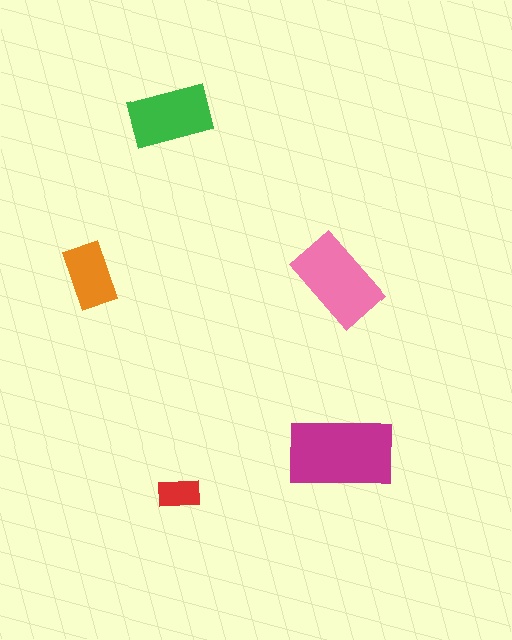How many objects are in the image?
There are 5 objects in the image.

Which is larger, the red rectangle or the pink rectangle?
The pink one.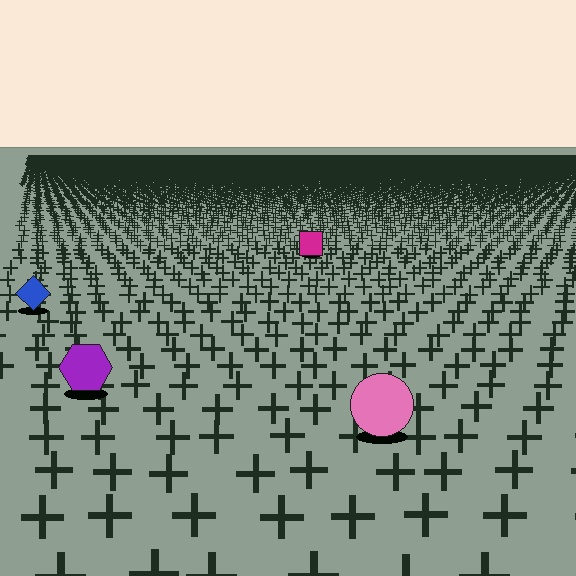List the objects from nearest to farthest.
From nearest to farthest: the pink circle, the purple hexagon, the blue diamond, the magenta square.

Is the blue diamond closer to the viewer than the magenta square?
Yes. The blue diamond is closer — you can tell from the texture gradient: the ground texture is coarser near it.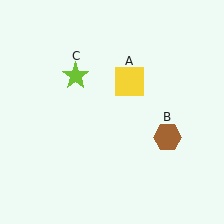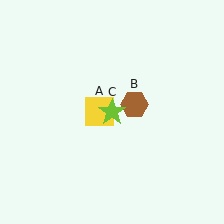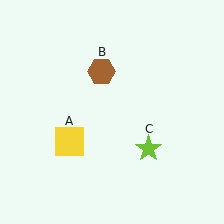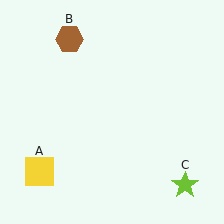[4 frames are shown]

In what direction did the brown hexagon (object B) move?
The brown hexagon (object B) moved up and to the left.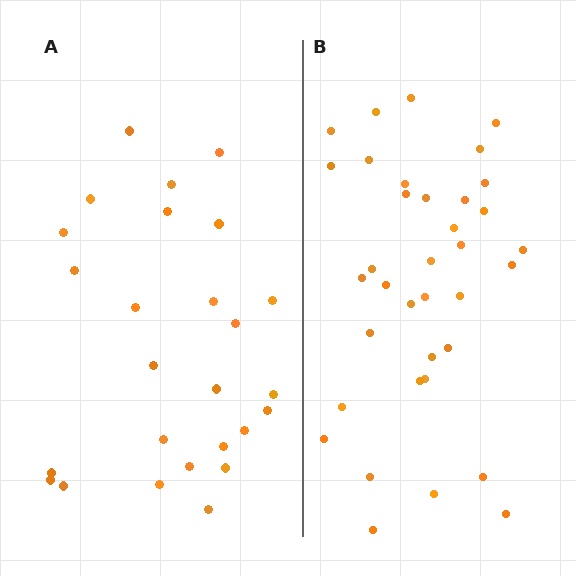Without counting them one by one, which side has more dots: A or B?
Region B (the right region) has more dots.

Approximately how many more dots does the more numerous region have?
Region B has roughly 10 or so more dots than region A.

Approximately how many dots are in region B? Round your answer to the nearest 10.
About 40 dots. (The exact count is 36, which rounds to 40.)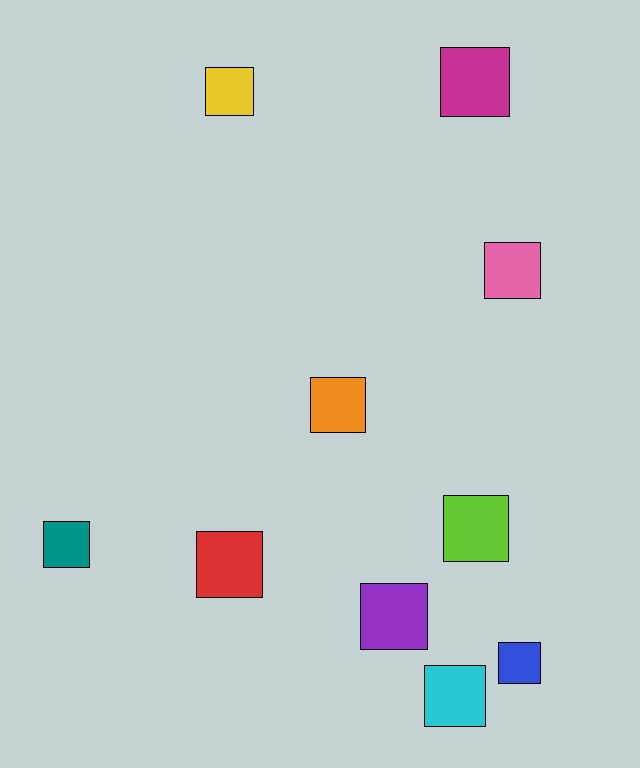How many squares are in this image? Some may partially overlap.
There are 10 squares.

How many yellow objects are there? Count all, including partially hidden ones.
There is 1 yellow object.